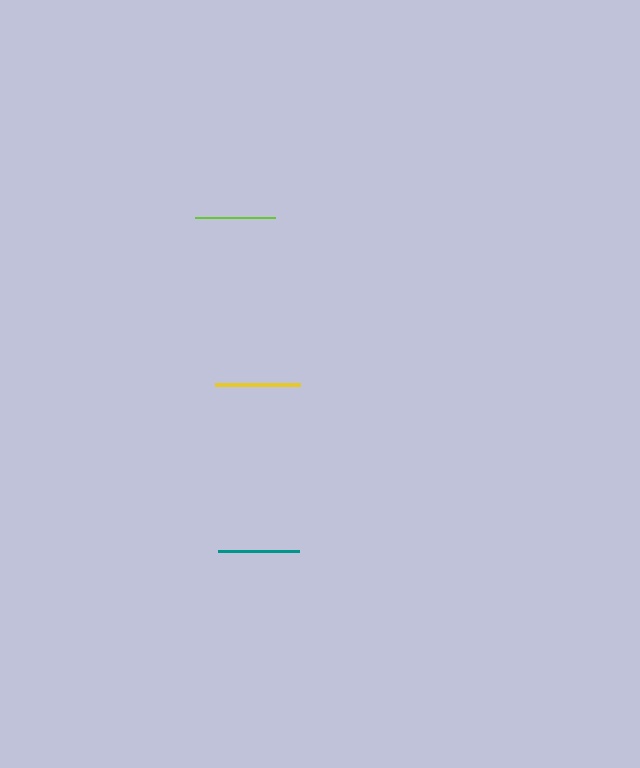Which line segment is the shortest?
The lime line is the shortest at approximately 80 pixels.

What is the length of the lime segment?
The lime segment is approximately 80 pixels long.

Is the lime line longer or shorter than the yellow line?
The yellow line is longer than the lime line.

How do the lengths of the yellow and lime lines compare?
The yellow and lime lines are approximately the same length.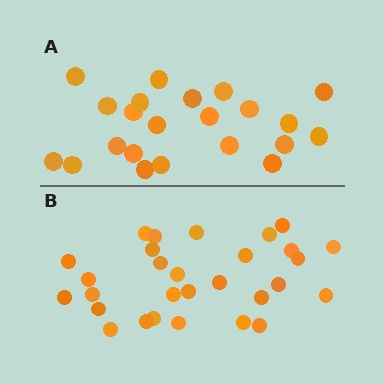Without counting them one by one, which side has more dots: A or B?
Region B (the bottom region) has more dots.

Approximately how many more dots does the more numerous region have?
Region B has roughly 8 or so more dots than region A.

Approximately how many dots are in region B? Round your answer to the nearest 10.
About 30 dots. (The exact count is 29, which rounds to 30.)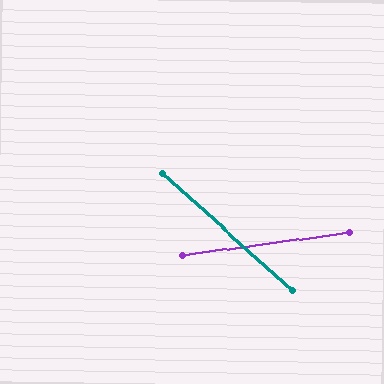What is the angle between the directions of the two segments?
Approximately 50 degrees.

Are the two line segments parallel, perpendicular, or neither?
Neither parallel nor perpendicular — they differ by about 50°.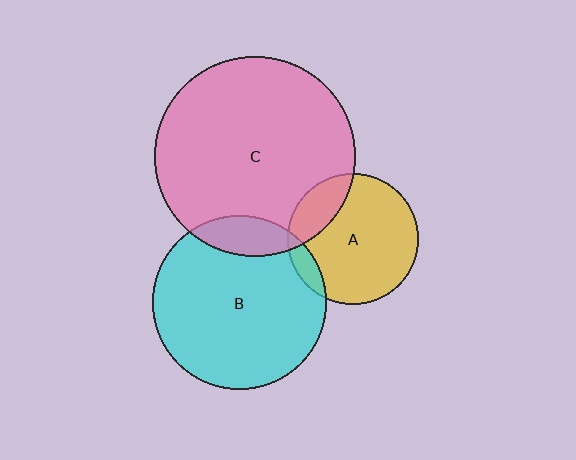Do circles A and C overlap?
Yes.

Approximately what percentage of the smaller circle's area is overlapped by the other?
Approximately 20%.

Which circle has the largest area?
Circle C (pink).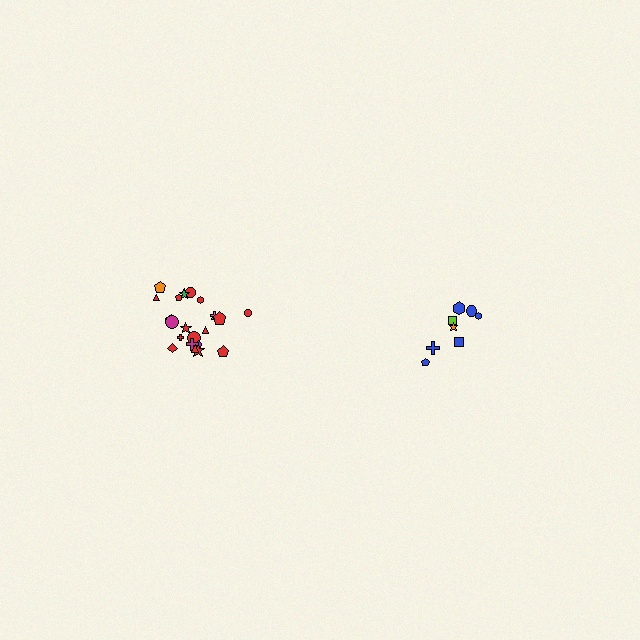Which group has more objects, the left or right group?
The left group.